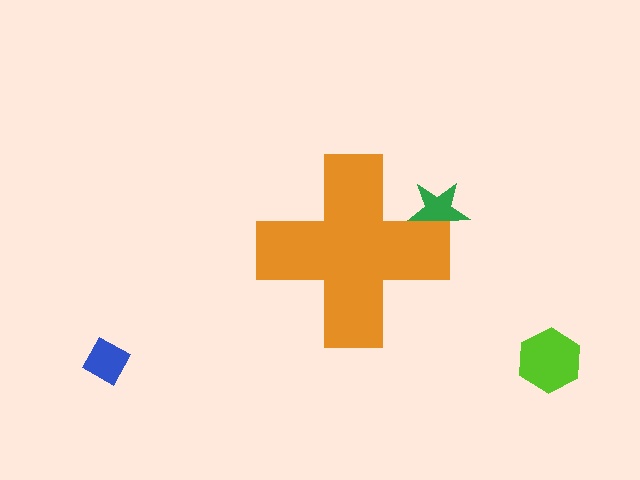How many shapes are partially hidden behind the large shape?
1 shape is partially hidden.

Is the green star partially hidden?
Yes, the green star is partially hidden behind the orange cross.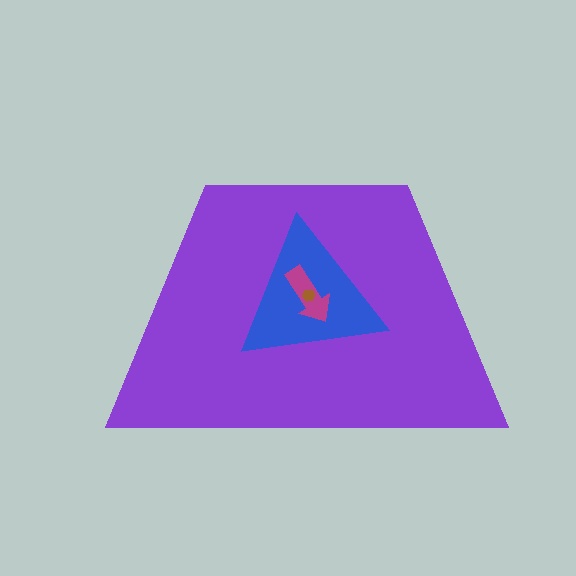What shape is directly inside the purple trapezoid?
The blue triangle.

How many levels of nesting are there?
4.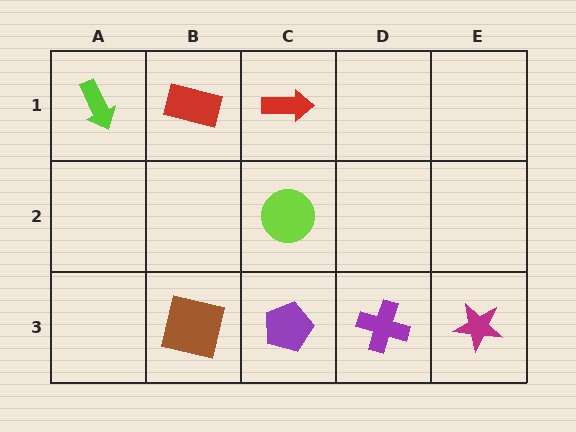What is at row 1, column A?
A lime arrow.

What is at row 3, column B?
A brown square.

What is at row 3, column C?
A purple pentagon.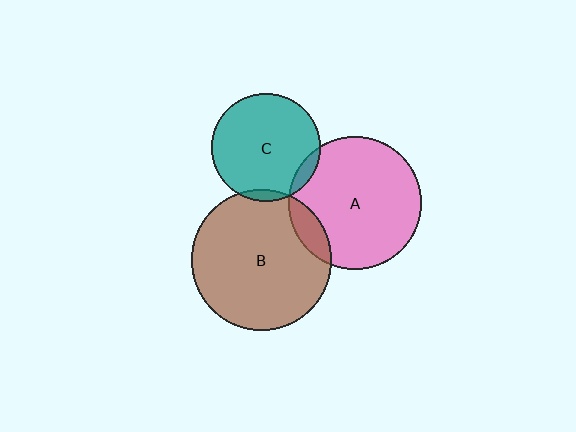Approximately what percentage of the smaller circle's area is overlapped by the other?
Approximately 5%.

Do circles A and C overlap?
Yes.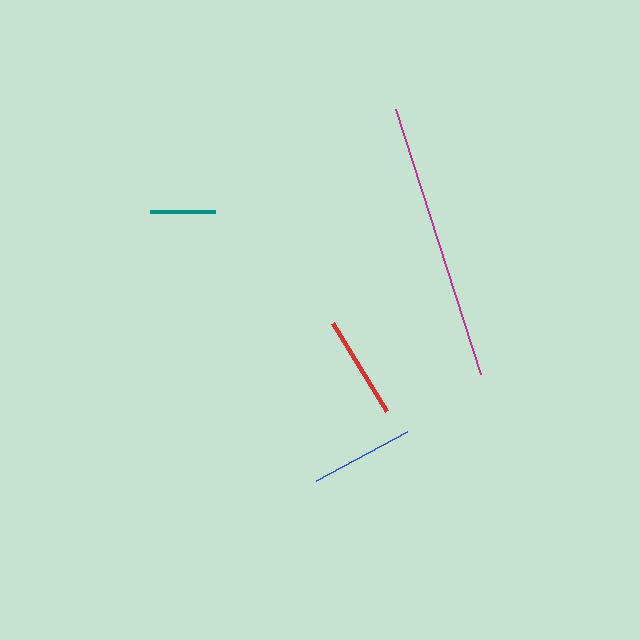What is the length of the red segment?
The red segment is approximately 103 pixels long.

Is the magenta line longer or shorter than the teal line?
The magenta line is longer than the teal line.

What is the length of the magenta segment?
The magenta segment is approximately 278 pixels long.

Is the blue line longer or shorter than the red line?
The blue line is longer than the red line.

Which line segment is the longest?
The magenta line is the longest at approximately 278 pixels.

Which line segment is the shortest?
The teal line is the shortest at approximately 65 pixels.